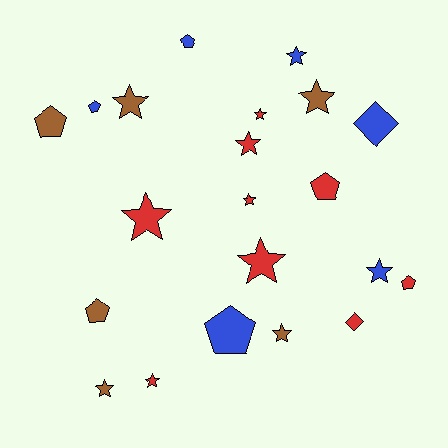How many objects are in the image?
There are 21 objects.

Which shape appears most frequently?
Star, with 12 objects.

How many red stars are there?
There are 6 red stars.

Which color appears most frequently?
Red, with 9 objects.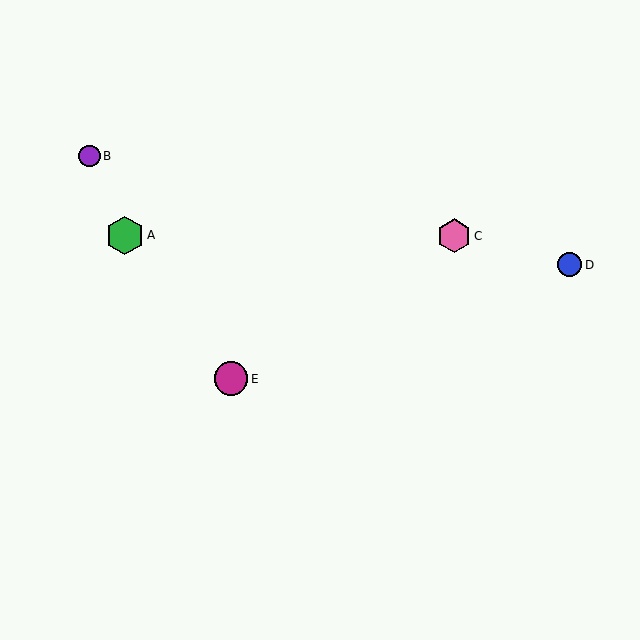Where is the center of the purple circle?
The center of the purple circle is at (89, 156).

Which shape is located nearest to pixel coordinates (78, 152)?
The purple circle (labeled B) at (89, 156) is nearest to that location.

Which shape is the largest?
The green hexagon (labeled A) is the largest.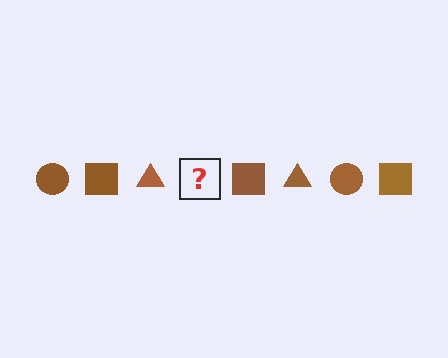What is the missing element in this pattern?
The missing element is a brown circle.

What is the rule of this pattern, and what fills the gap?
The rule is that the pattern cycles through circle, square, triangle shapes in brown. The gap should be filled with a brown circle.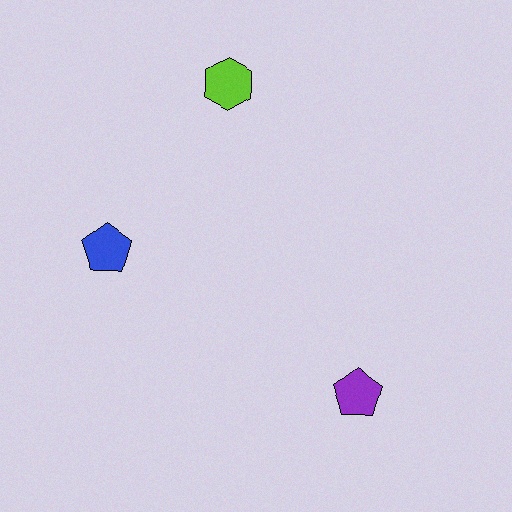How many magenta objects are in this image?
There are no magenta objects.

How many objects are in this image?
There are 3 objects.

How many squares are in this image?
There are no squares.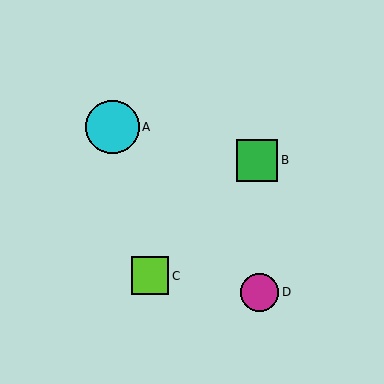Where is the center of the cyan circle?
The center of the cyan circle is at (112, 127).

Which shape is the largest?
The cyan circle (labeled A) is the largest.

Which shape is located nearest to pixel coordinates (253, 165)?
The green square (labeled B) at (257, 160) is nearest to that location.